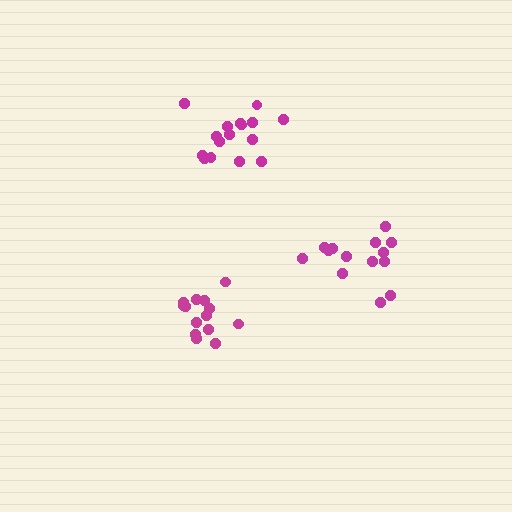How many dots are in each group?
Group 1: 14 dots, Group 2: 14 dots, Group 3: 16 dots (44 total).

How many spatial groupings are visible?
There are 3 spatial groupings.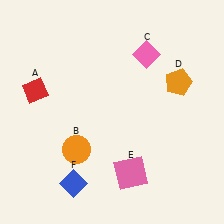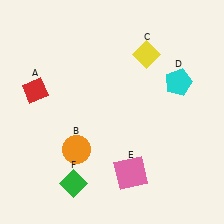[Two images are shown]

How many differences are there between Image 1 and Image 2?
There are 3 differences between the two images.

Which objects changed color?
C changed from pink to yellow. D changed from orange to cyan. F changed from blue to green.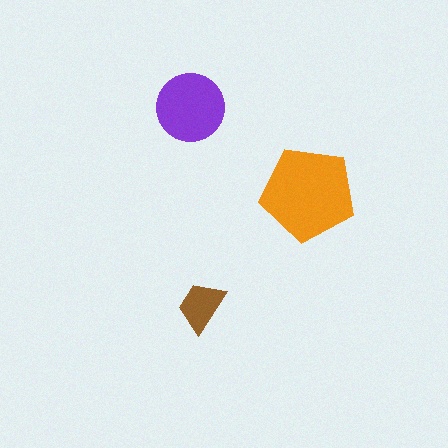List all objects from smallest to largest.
The brown trapezoid, the purple circle, the orange pentagon.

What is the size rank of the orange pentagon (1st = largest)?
1st.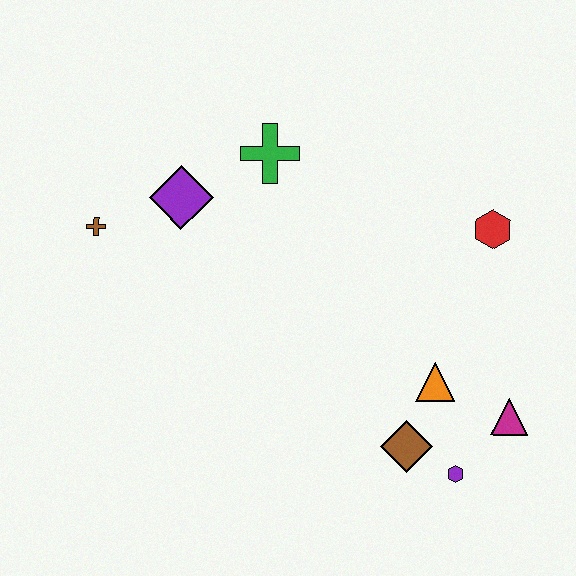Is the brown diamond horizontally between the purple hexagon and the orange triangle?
No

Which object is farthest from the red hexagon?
The brown cross is farthest from the red hexagon.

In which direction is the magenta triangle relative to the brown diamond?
The magenta triangle is to the right of the brown diamond.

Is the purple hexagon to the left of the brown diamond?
No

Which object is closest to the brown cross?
The purple diamond is closest to the brown cross.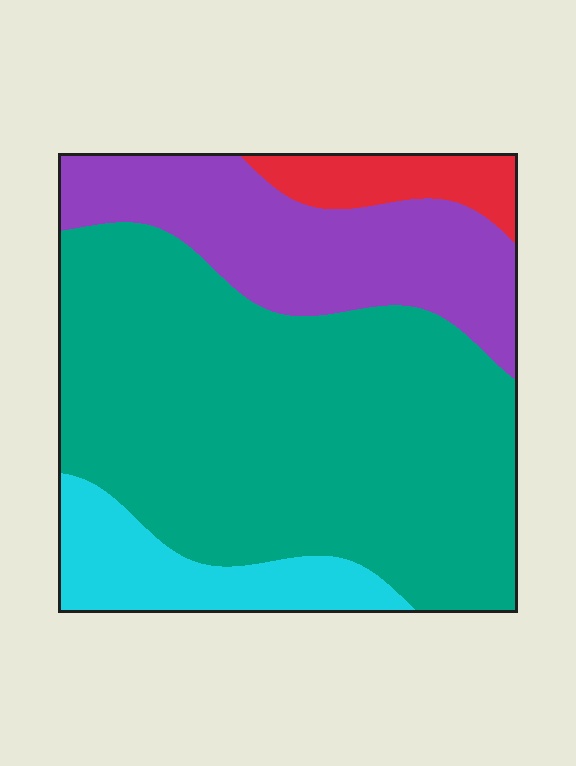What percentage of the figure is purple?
Purple takes up less than a quarter of the figure.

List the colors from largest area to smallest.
From largest to smallest: teal, purple, cyan, red.